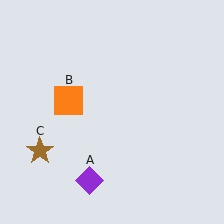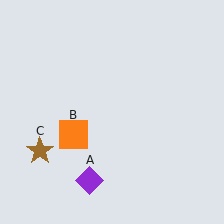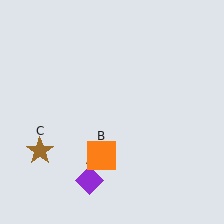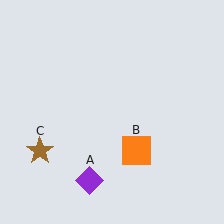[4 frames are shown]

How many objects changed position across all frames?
1 object changed position: orange square (object B).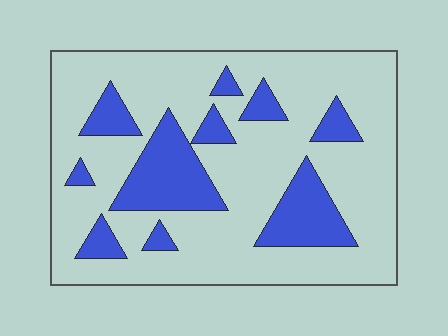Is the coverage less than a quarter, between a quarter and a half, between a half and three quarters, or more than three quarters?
Less than a quarter.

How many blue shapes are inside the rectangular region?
10.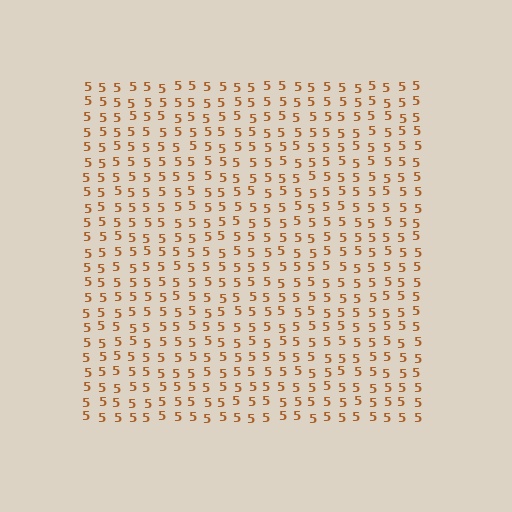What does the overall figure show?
The overall figure shows a square.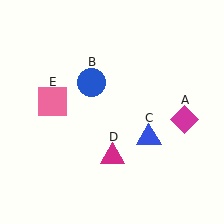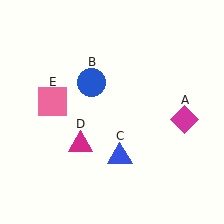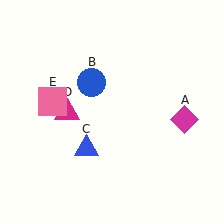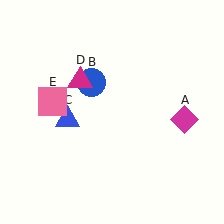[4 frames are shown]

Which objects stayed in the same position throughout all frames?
Magenta diamond (object A) and blue circle (object B) and pink square (object E) remained stationary.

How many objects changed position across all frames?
2 objects changed position: blue triangle (object C), magenta triangle (object D).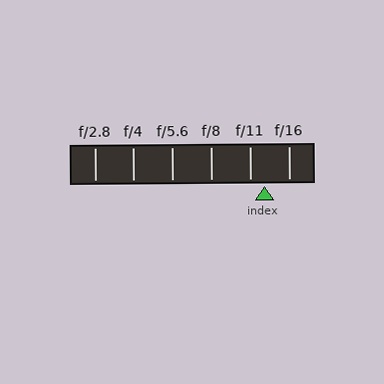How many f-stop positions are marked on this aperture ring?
There are 6 f-stop positions marked.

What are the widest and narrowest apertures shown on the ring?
The widest aperture shown is f/2.8 and the narrowest is f/16.